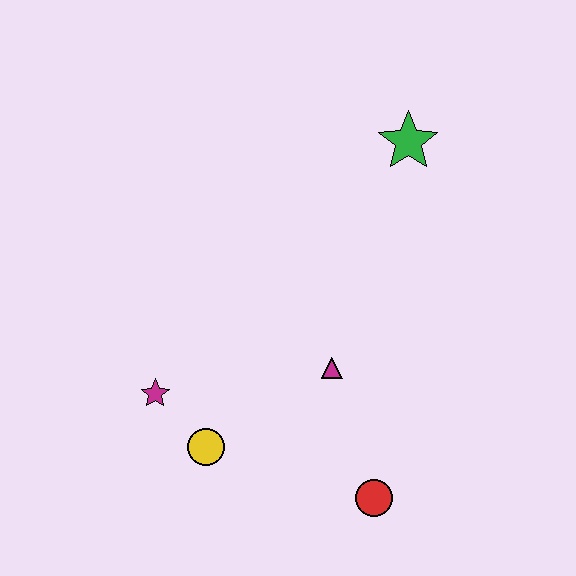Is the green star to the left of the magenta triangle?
No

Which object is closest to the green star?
The magenta triangle is closest to the green star.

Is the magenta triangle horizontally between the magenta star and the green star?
Yes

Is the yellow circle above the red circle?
Yes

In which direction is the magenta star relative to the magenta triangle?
The magenta star is to the left of the magenta triangle.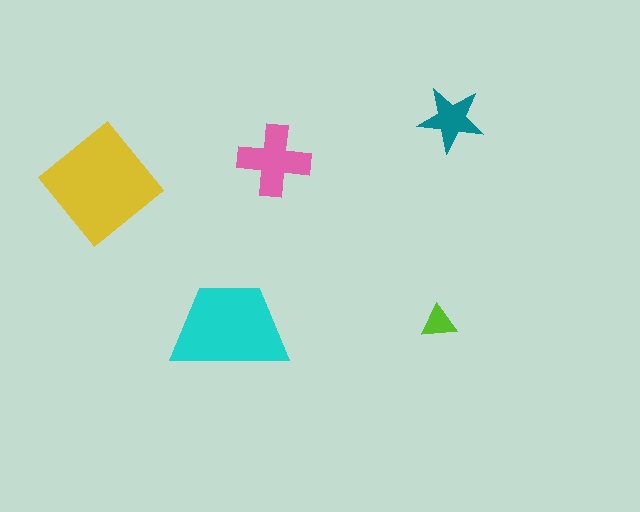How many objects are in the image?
There are 5 objects in the image.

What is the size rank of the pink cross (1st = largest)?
3rd.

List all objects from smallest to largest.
The lime triangle, the teal star, the pink cross, the cyan trapezoid, the yellow diamond.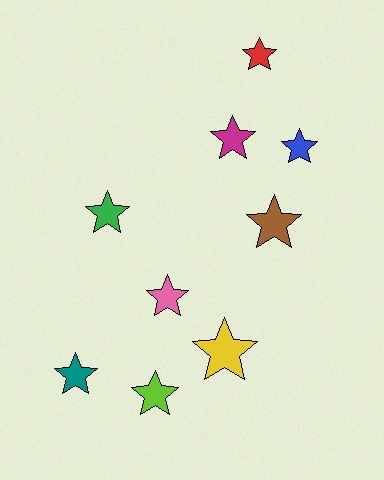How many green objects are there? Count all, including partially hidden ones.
There is 1 green object.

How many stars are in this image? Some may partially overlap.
There are 9 stars.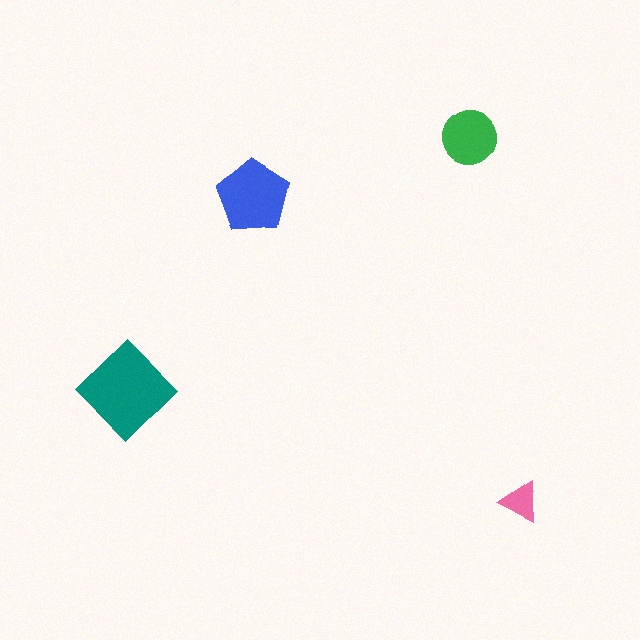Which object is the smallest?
The pink triangle.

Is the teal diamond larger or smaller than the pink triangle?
Larger.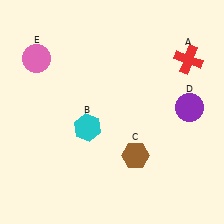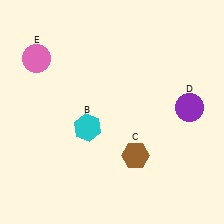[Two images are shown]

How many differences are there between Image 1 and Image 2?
There is 1 difference between the two images.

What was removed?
The red cross (A) was removed in Image 2.